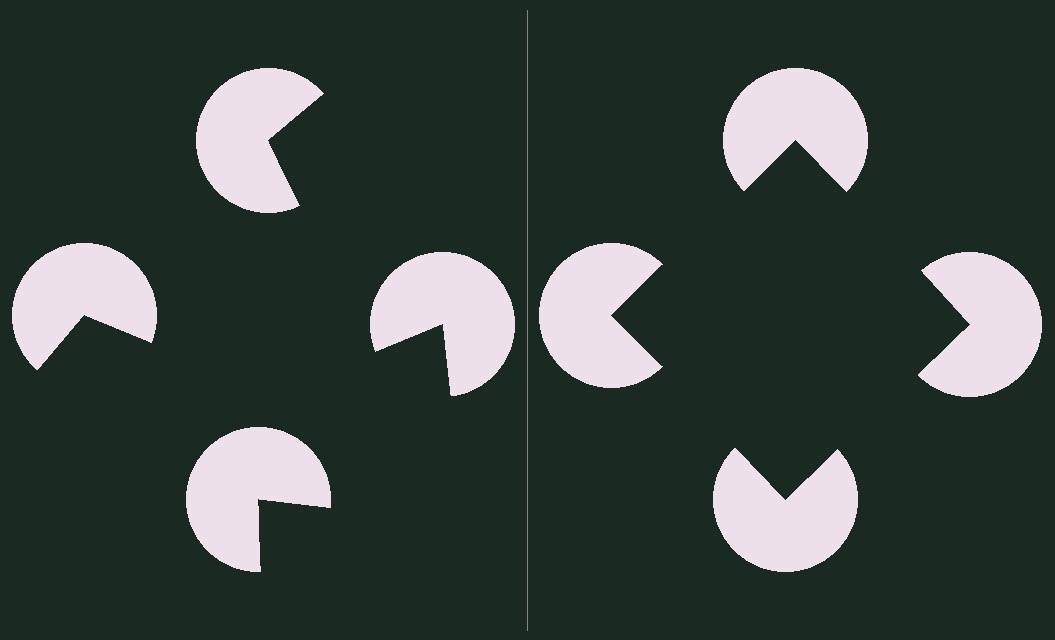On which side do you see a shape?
An illusory square appears on the right side. On the left side the wedge cuts are rotated, so no coherent shape forms.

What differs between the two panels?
The pac-man discs are positioned identically on both sides; only the wedge orientations differ. On the right they align to a square; on the left they are misaligned.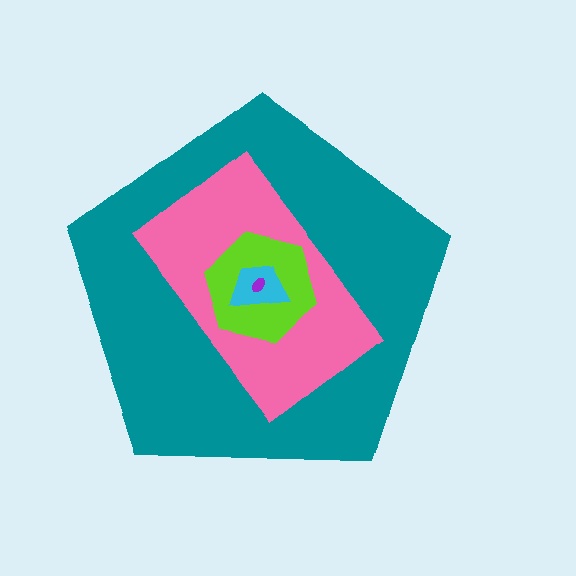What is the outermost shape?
The teal pentagon.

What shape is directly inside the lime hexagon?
The cyan trapezoid.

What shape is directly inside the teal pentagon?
The pink rectangle.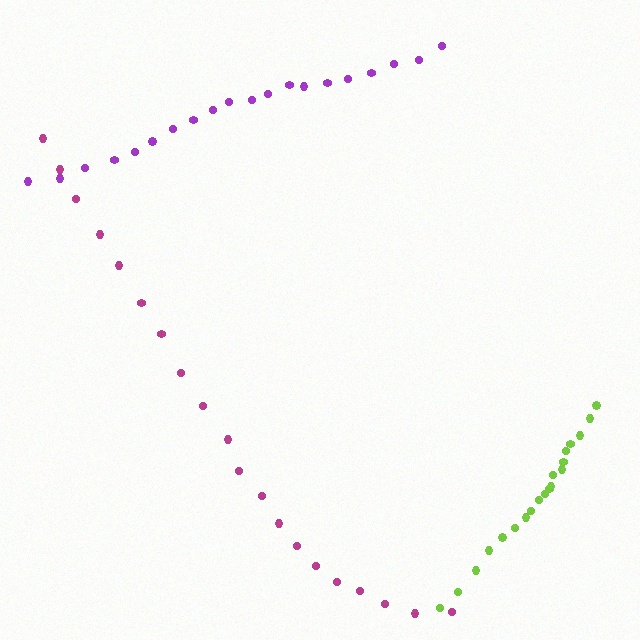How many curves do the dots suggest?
There are 3 distinct paths.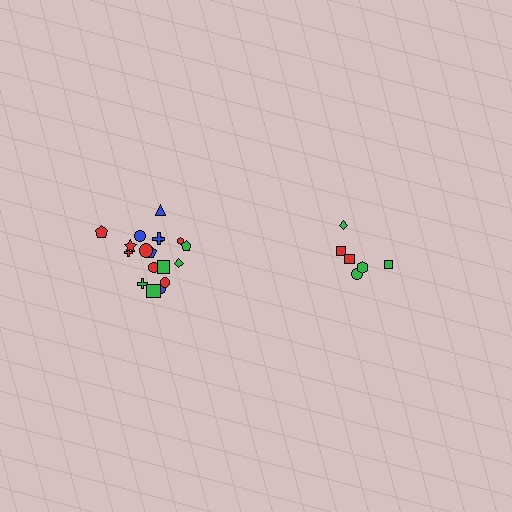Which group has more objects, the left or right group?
The left group.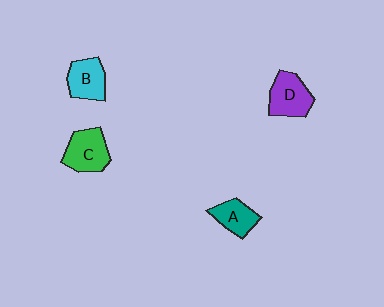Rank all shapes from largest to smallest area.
From largest to smallest: C (green), D (purple), B (cyan), A (teal).